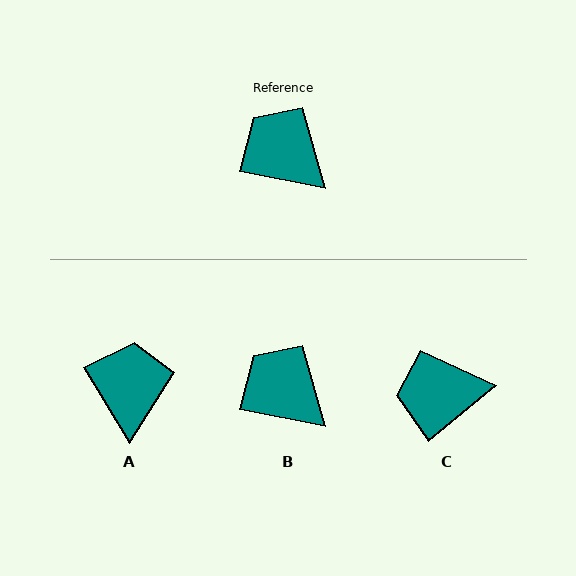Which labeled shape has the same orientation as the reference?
B.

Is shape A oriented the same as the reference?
No, it is off by about 48 degrees.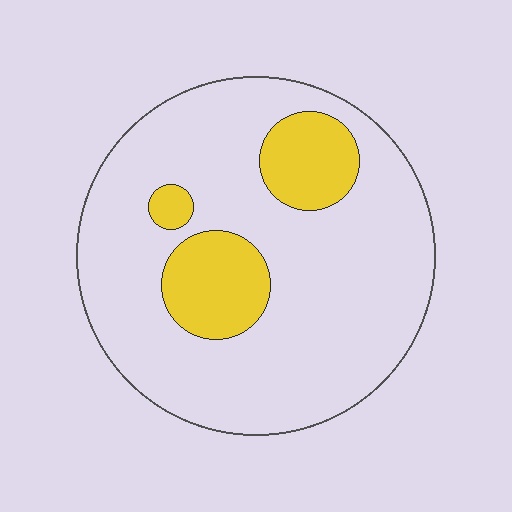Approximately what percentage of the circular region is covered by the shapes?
Approximately 20%.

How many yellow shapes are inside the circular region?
3.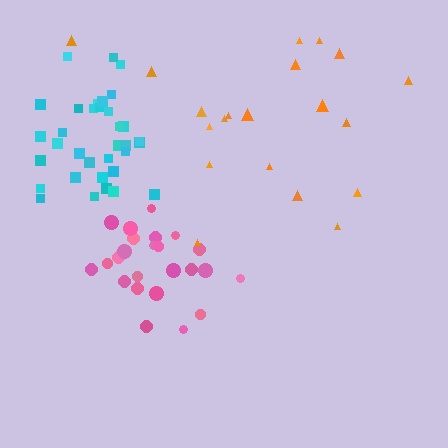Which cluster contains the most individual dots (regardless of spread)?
Cyan (34).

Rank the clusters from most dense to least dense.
cyan, pink, orange.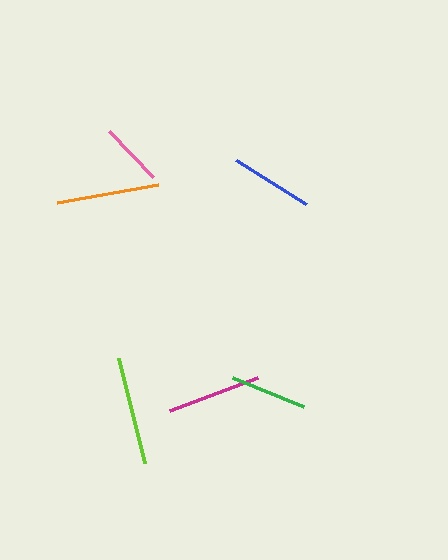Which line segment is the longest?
The lime line is the longest at approximately 108 pixels.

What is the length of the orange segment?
The orange segment is approximately 103 pixels long.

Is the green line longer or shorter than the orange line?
The orange line is longer than the green line.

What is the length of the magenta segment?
The magenta segment is approximately 93 pixels long.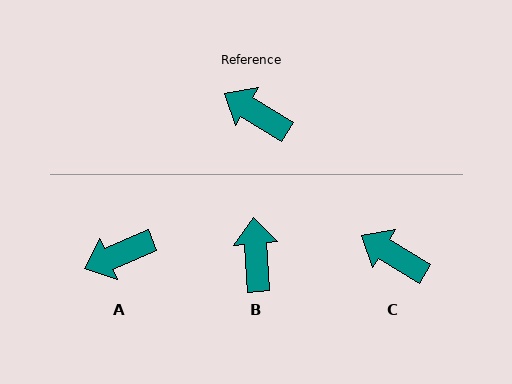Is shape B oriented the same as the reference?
No, it is off by about 54 degrees.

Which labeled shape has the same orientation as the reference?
C.